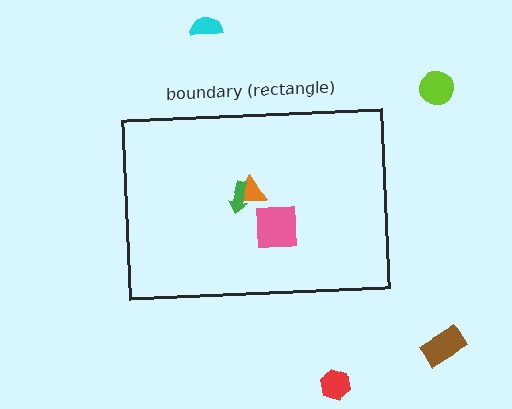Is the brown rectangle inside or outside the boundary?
Outside.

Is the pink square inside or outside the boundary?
Inside.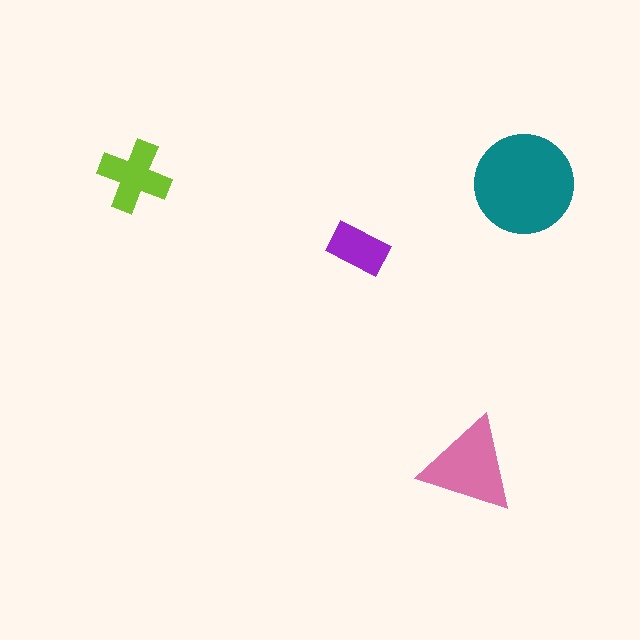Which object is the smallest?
The purple rectangle.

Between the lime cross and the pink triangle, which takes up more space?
The pink triangle.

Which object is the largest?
The teal circle.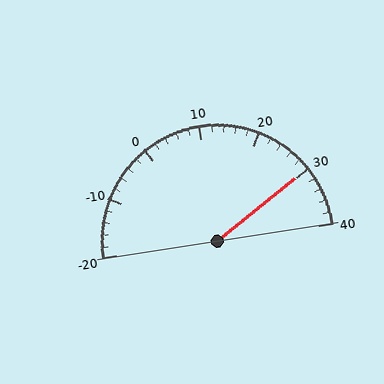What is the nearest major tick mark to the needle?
The nearest major tick mark is 30.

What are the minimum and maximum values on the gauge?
The gauge ranges from -20 to 40.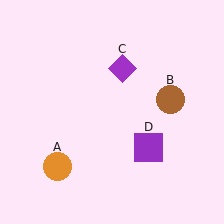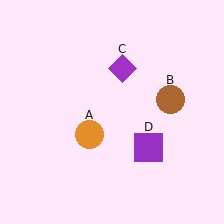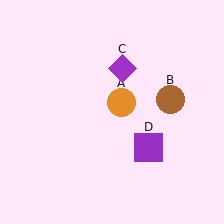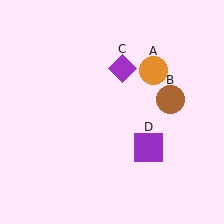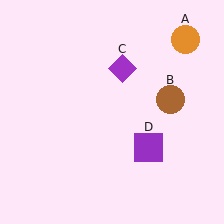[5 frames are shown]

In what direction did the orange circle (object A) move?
The orange circle (object A) moved up and to the right.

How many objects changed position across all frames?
1 object changed position: orange circle (object A).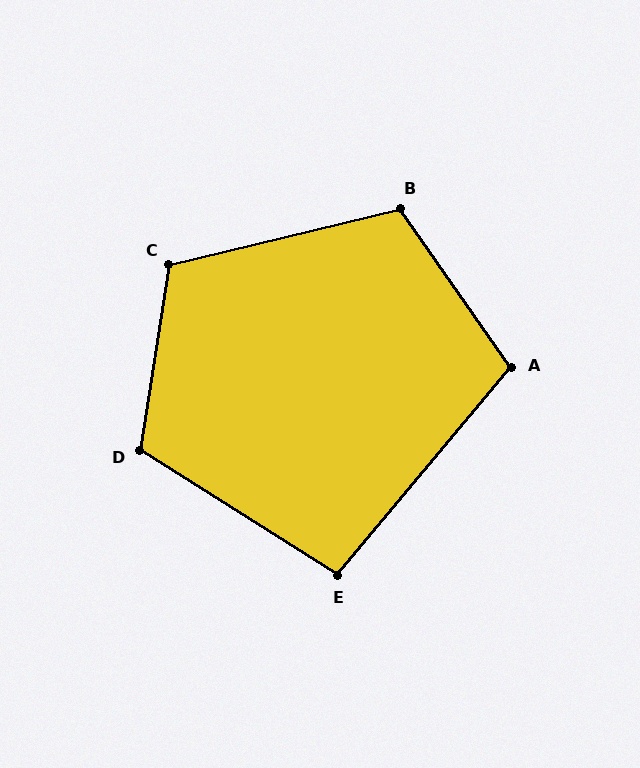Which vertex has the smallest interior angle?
E, at approximately 98 degrees.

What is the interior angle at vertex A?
Approximately 105 degrees (obtuse).